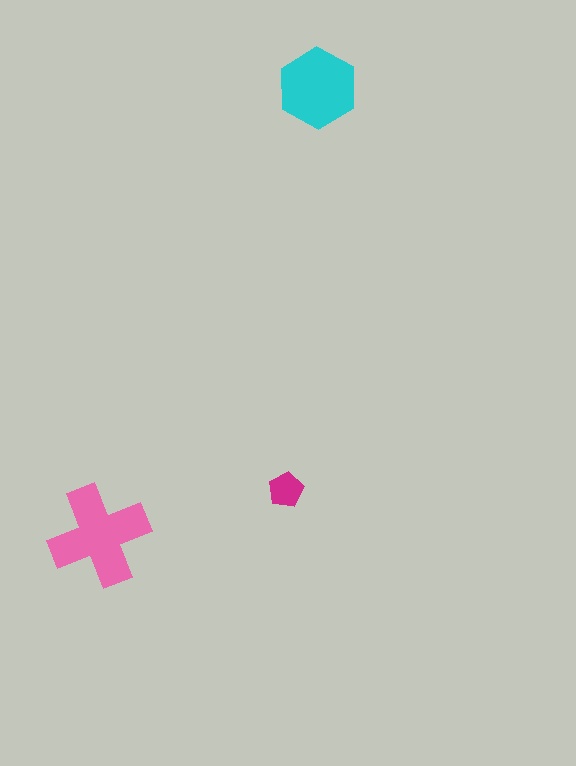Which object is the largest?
The pink cross.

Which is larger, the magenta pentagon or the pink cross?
The pink cross.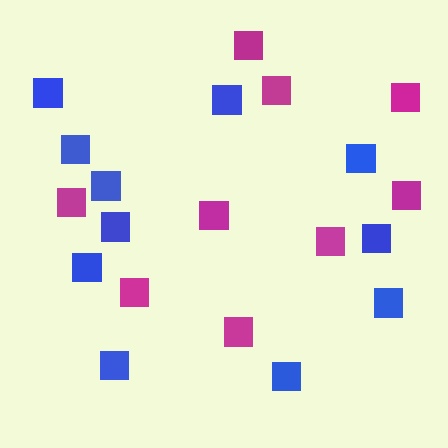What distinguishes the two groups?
There are 2 groups: one group of blue squares (11) and one group of magenta squares (9).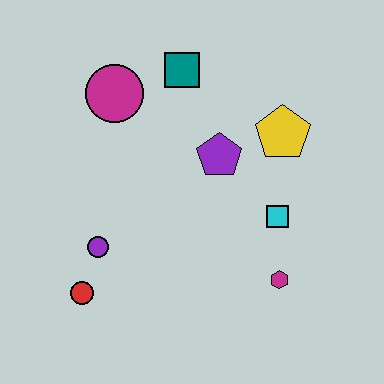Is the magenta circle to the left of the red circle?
No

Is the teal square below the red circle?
No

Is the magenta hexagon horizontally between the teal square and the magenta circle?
No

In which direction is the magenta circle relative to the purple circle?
The magenta circle is above the purple circle.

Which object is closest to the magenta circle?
The teal square is closest to the magenta circle.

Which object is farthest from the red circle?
The yellow pentagon is farthest from the red circle.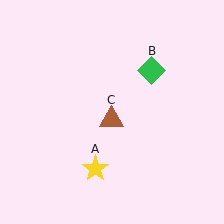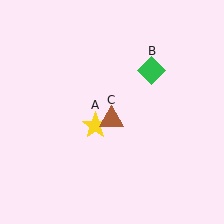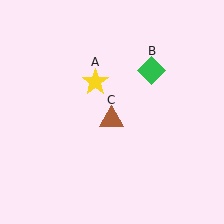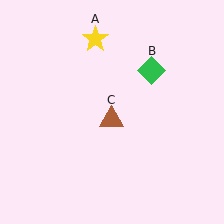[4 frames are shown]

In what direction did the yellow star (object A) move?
The yellow star (object A) moved up.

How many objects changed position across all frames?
1 object changed position: yellow star (object A).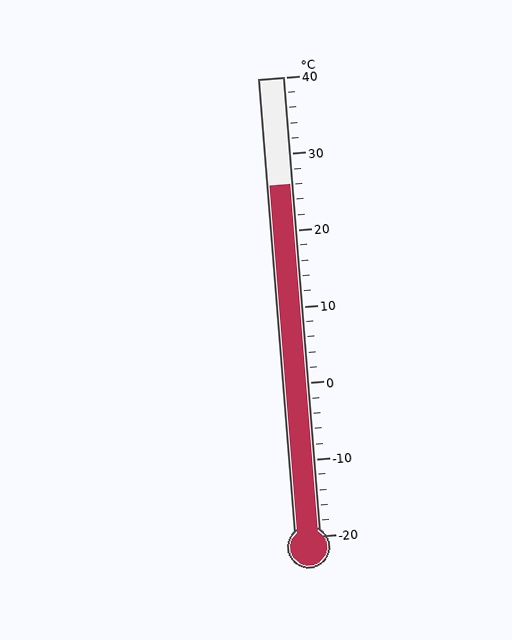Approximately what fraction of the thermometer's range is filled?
The thermometer is filled to approximately 75% of its range.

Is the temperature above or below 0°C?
The temperature is above 0°C.